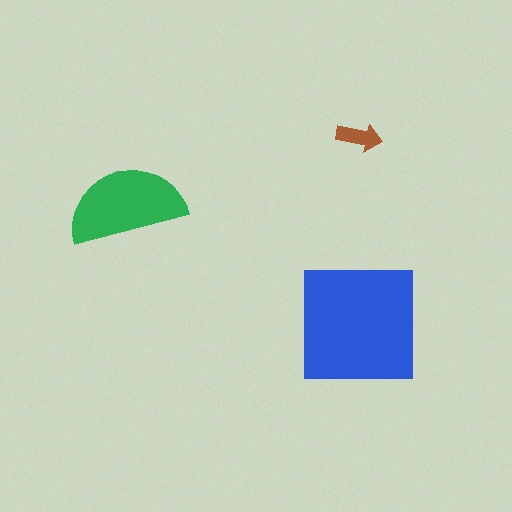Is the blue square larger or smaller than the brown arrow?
Larger.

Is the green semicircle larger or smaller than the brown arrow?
Larger.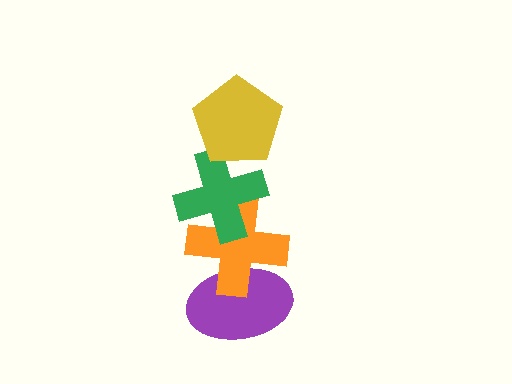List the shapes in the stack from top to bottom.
From top to bottom: the yellow pentagon, the green cross, the orange cross, the purple ellipse.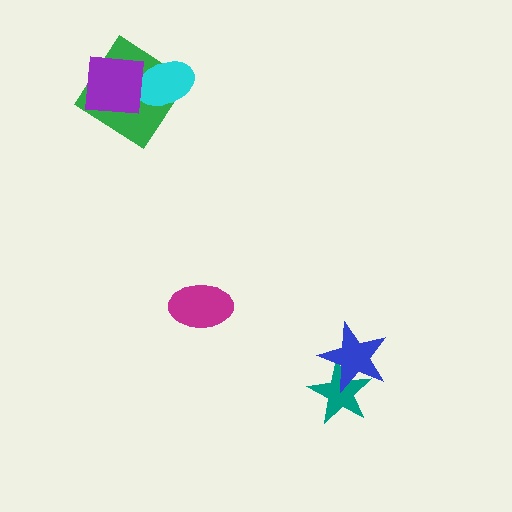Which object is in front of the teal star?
The blue star is in front of the teal star.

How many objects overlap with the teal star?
1 object overlaps with the teal star.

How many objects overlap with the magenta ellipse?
0 objects overlap with the magenta ellipse.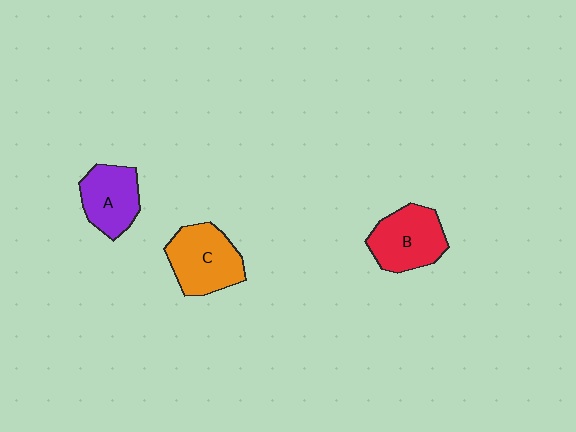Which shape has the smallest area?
Shape A (purple).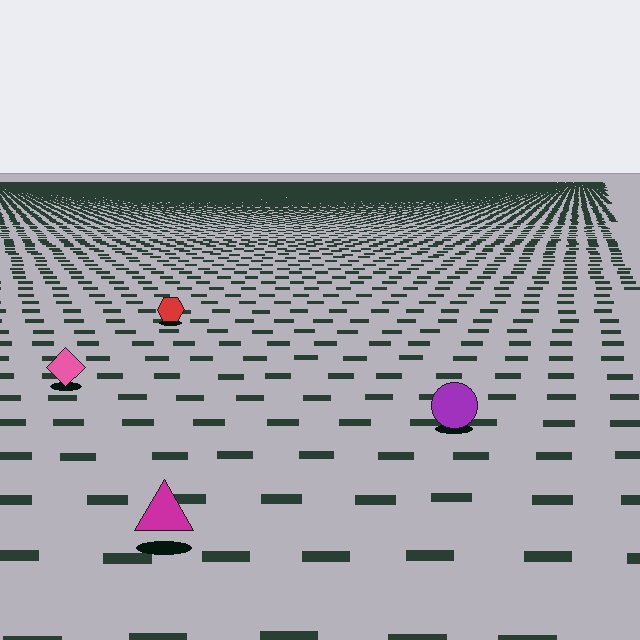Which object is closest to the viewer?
The magenta triangle is closest. The texture marks near it are larger and more spread out.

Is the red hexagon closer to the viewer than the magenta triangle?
No. The magenta triangle is closer — you can tell from the texture gradient: the ground texture is coarser near it.